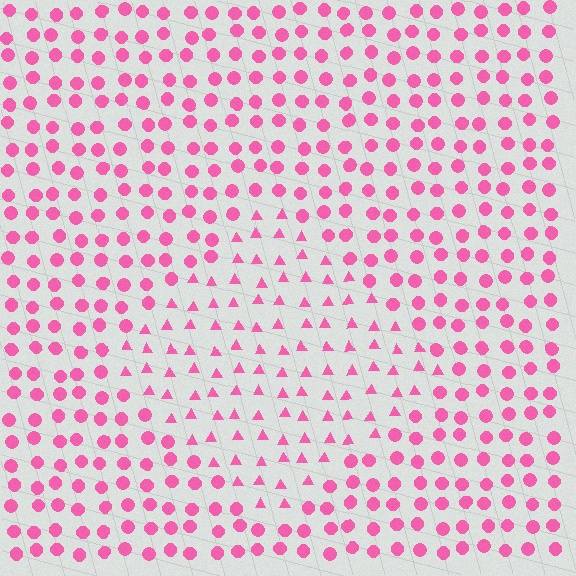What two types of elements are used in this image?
The image uses triangles inside the diamond region and circles outside it.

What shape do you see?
I see a diamond.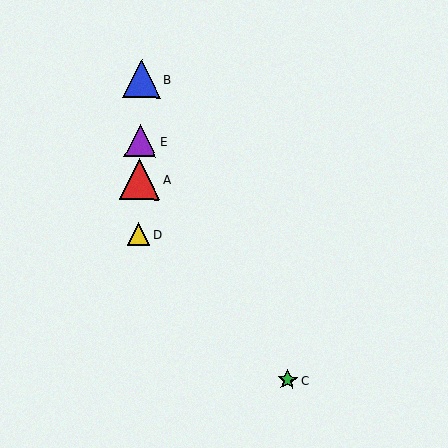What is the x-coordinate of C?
Object C is at x≈287.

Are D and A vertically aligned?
Yes, both are at x≈138.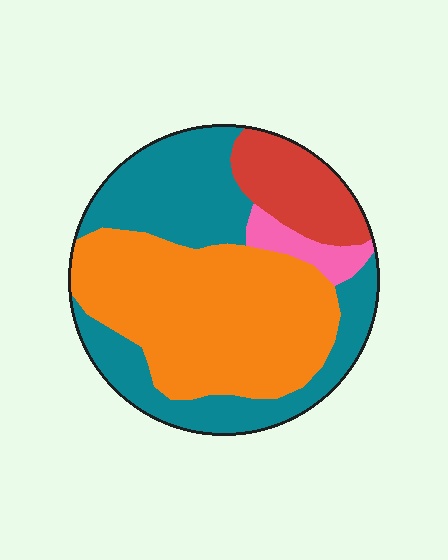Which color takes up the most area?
Orange, at roughly 45%.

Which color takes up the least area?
Pink, at roughly 5%.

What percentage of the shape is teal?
Teal takes up about three eighths (3/8) of the shape.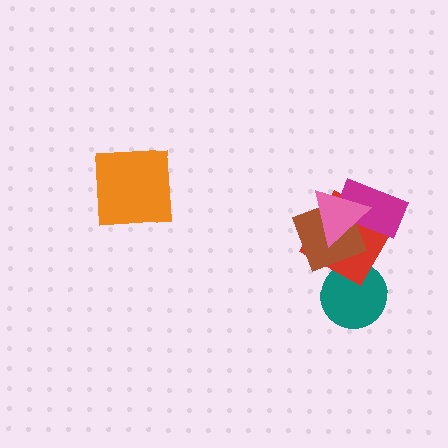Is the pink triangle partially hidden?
No, no other shape covers it.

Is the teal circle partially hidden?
Yes, it is partially covered by another shape.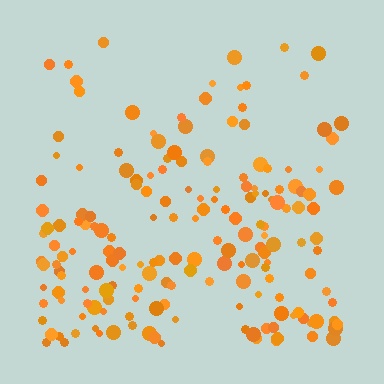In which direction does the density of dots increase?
From top to bottom, with the bottom side densest.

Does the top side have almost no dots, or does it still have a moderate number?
Still a moderate number, just noticeably fewer than the bottom.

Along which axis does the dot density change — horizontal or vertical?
Vertical.